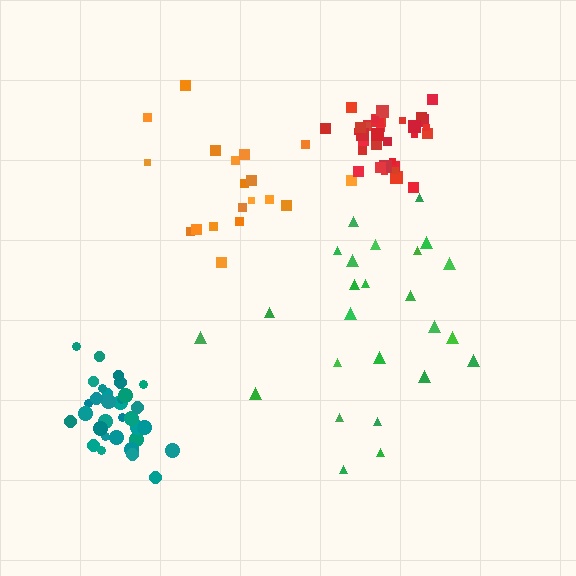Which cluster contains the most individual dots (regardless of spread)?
Red (35).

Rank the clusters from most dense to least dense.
red, teal, orange, green.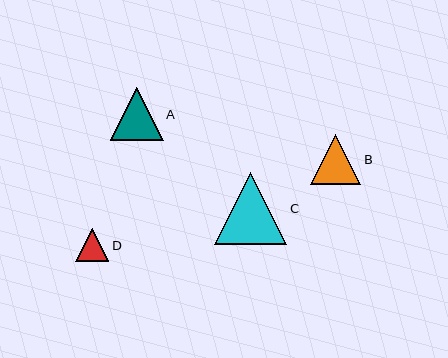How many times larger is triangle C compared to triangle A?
Triangle C is approximately 1.4 times the size of triangle A.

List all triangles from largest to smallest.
From largest to smallest: C, A, B, D.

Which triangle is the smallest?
Triangle D is the smallest with a size of approximately 33 pixels.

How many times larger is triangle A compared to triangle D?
Triangle A is approximately 1.6 times the size of triangle D.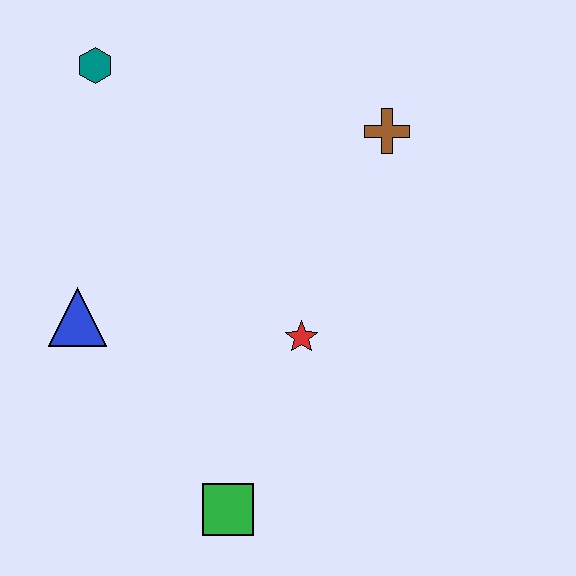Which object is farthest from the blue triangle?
The brown cross is farthest from the blue triangle.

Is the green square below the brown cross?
Yes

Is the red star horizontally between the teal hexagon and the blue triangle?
No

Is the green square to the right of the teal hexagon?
Yes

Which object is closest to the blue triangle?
The red star is closest to the blue triangle.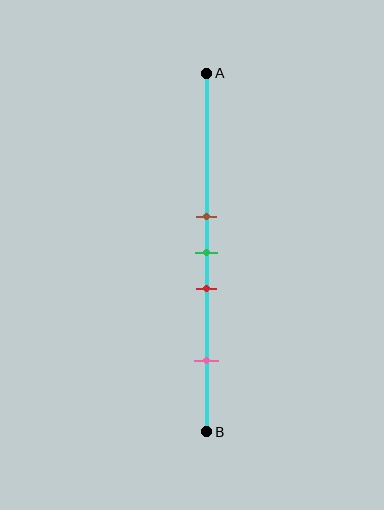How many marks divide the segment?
There are 4 marks dividing the segment.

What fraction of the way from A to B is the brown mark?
The brown mark is approximately 40% (0.4) of the way from A to B.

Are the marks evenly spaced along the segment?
No, the marks are not evenly spaced.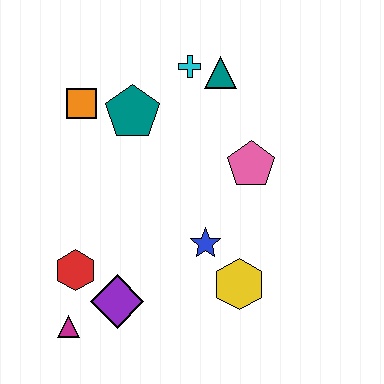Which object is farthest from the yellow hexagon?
The orange square is farthest from the yellow hexagon.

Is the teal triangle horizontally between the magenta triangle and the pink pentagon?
Yes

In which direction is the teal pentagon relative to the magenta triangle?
The teal pentagon is above the magenta triangle.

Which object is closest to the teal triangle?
The cyan cross is closest to the teal triangle.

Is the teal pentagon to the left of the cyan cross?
Yes